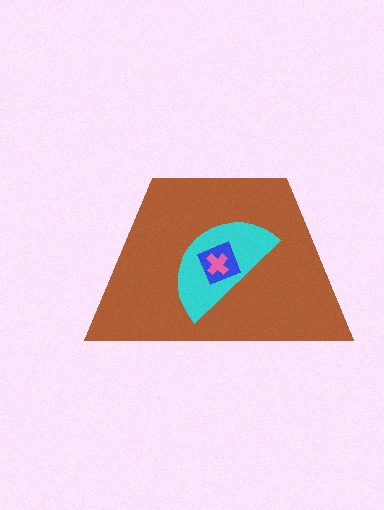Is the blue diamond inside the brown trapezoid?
Yes.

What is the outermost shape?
The brown trapezoid.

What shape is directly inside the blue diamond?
The pink cross.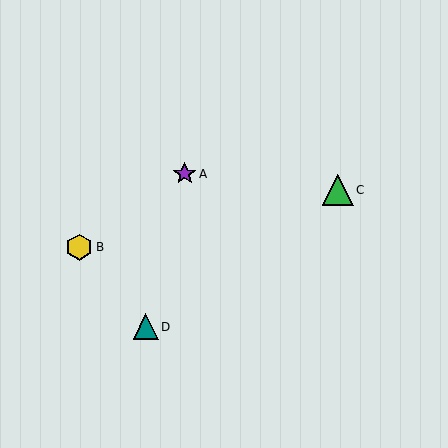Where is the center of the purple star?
The center of the purple star is at (185, 174).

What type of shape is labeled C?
Shape C is a green triangle.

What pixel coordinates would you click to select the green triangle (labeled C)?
Click at (338, 190) to select the green triangle C.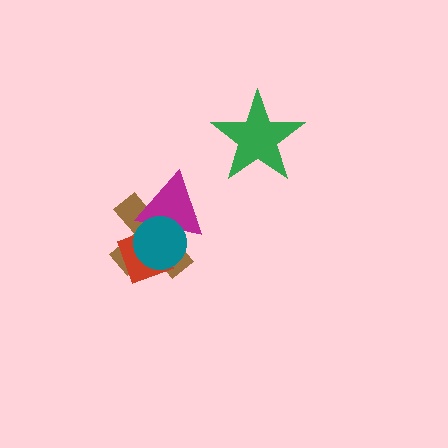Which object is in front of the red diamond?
The teal circle is in front of the red diamond.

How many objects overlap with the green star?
0 objects overlap with the green star.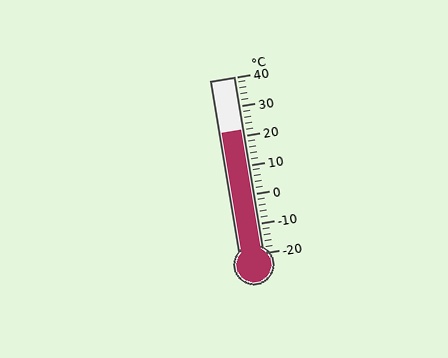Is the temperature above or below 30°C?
The temperature is below 30°C.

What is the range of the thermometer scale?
The thermometer scale ranges from -20°C to 40°C.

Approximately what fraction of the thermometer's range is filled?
The thermometer is filled to approximately 70% of its range.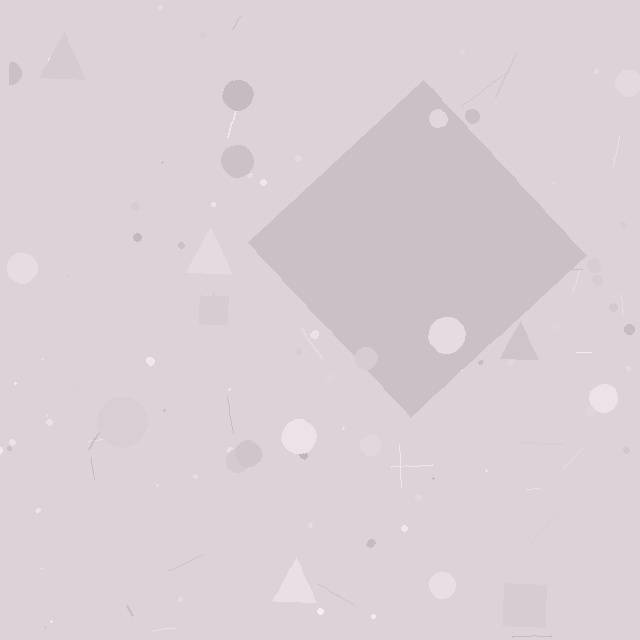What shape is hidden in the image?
A diamond is hidden in the image.